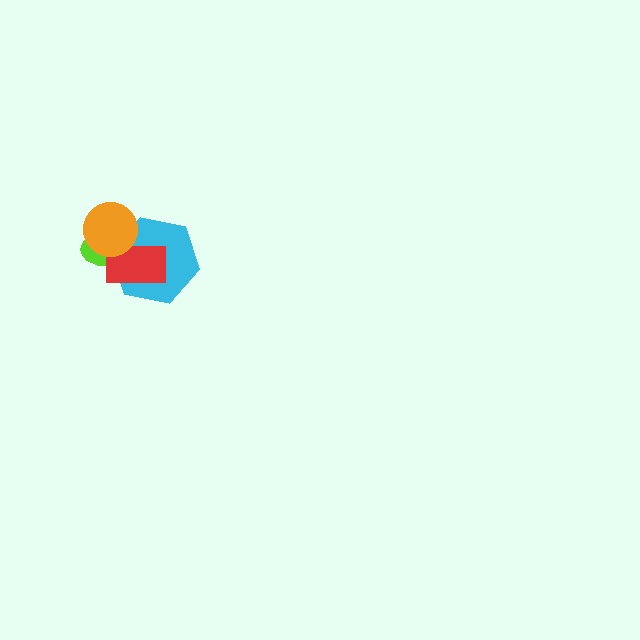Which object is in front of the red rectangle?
The orange circle is in front of the red rectangle.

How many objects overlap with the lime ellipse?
3 objects overlap with the lime ellipse.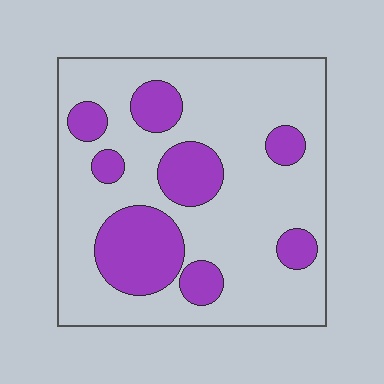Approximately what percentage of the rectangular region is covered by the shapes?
Approximately 25%.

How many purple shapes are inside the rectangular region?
8.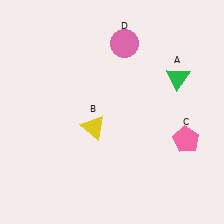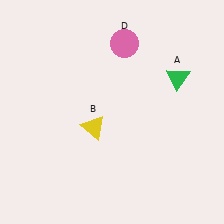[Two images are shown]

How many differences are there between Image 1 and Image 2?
There is 1 difference between the two images.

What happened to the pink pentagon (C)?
The pink pentagon (C) was removed in Image 2. It was in the bottom-right area of Image 1.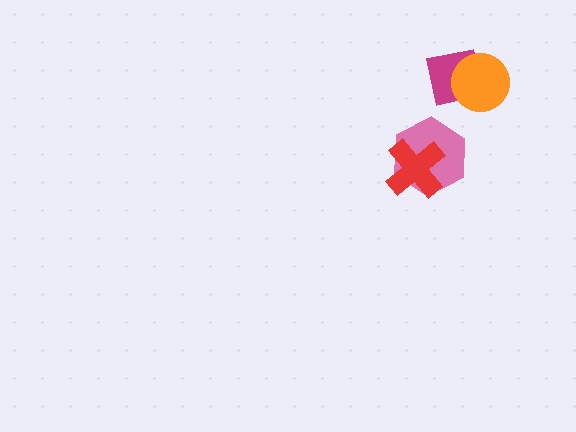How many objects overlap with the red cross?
1 object overlaps with the red cross.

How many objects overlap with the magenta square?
1 object overlaps with the magenta square.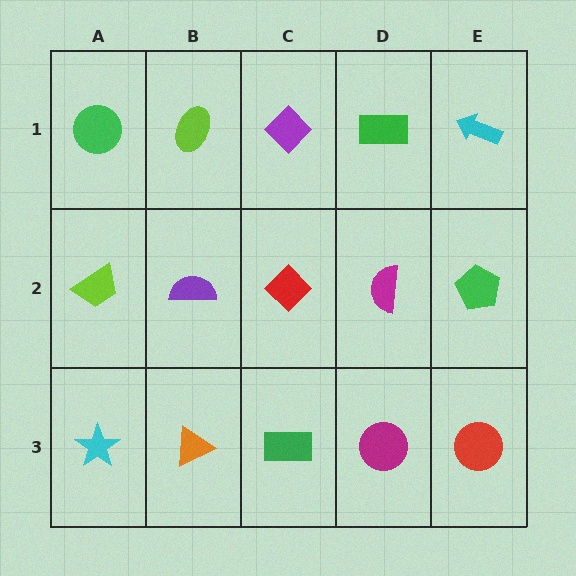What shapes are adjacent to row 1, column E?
A green pentagon (row 2, column E), a green rectangle (row 1, column D).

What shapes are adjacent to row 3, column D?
A magenta semicircle (row 2, column D), a green rectangle (row 3, column C), a red circle (row 3, column E).